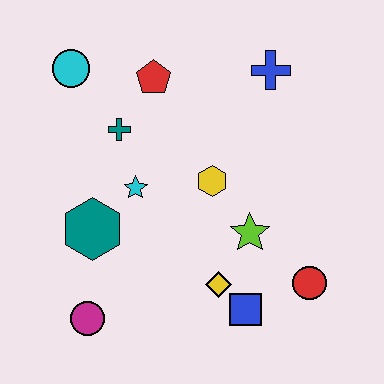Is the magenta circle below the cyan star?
Yes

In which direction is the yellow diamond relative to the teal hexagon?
The yellow diamond is to the right of the teal hexagon.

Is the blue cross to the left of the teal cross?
No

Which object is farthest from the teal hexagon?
The blue cross is farthest from the teal hexagon.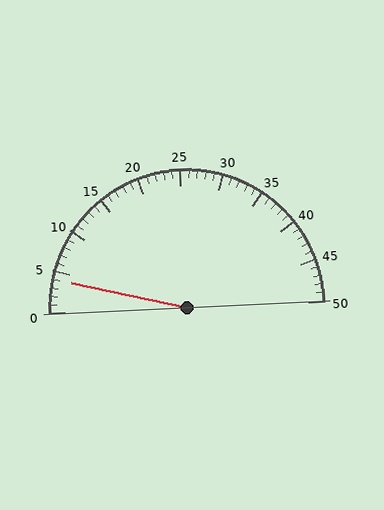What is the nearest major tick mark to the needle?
The nearest major tick mark is 5.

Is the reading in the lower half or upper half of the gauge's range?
The reading is in the lower half of the range (0 to 50).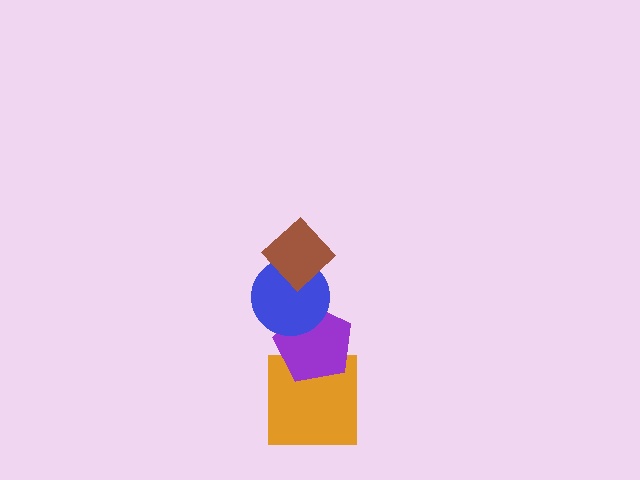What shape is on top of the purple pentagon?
The blue circle is on top of the purple pentagon.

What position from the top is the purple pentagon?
The purple pentagon is 3rd from the top.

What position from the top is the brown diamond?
The brown diamond is 1st from the top.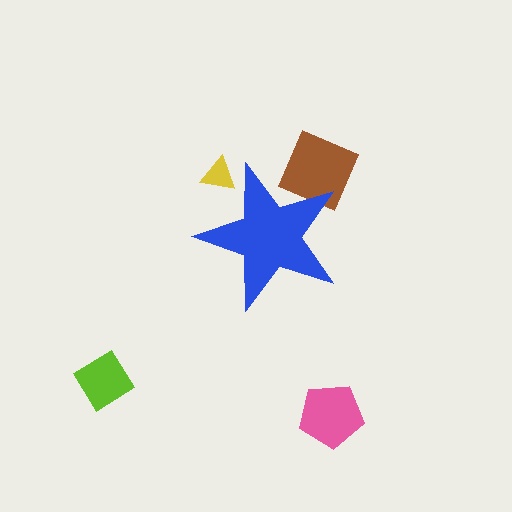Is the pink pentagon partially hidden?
No, the pink pentagon is fully visible.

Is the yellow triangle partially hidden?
Yes, the yellow triangle is partially hidden behind the blue star.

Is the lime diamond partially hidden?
No, the lime diamond is fully visible.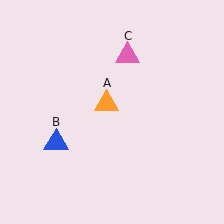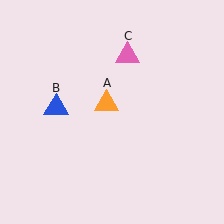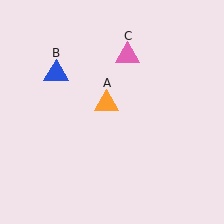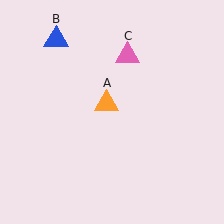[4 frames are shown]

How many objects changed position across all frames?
1 object changed position: blue triangle (object B).